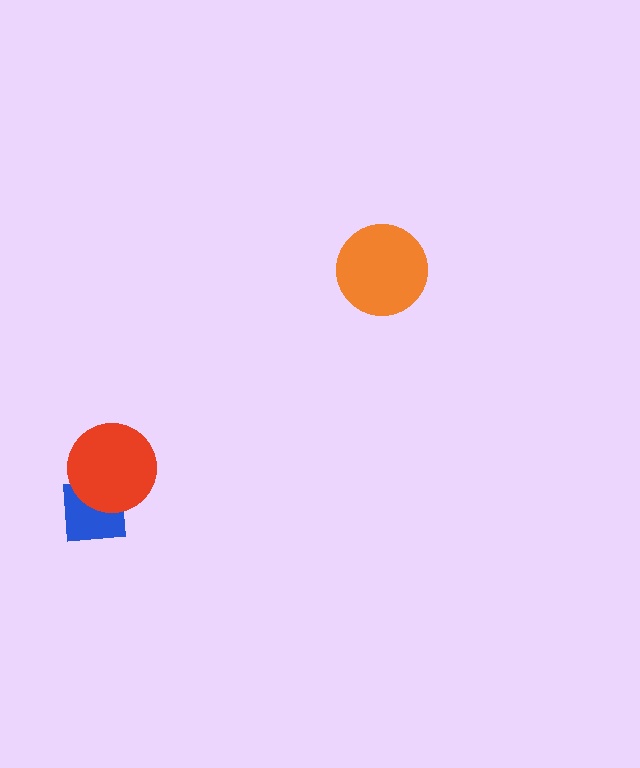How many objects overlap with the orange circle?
0 objects overlap with the orange circle.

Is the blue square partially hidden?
Yes, it is partially covered by another shape.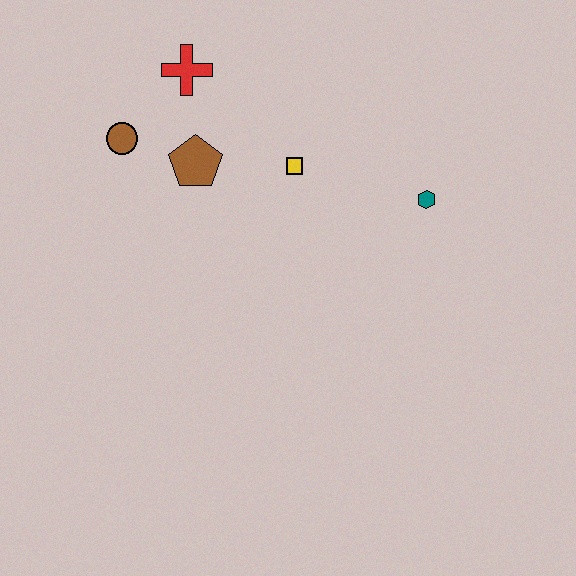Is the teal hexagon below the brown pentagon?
Yes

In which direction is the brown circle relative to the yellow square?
The brown circle is to the left of the yellow square.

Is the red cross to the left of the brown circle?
No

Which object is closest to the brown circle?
The brown pentagon is closest to the brown circle.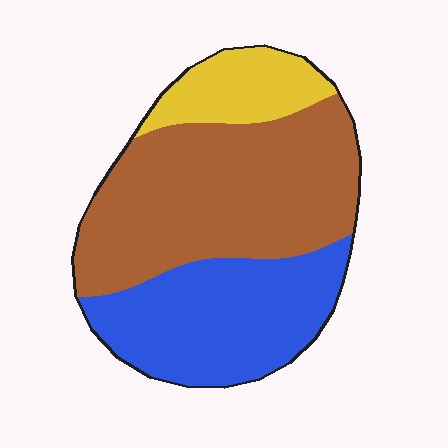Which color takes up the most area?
Brown, at roughly 50%.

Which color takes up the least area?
Yellow, at roughly 15%.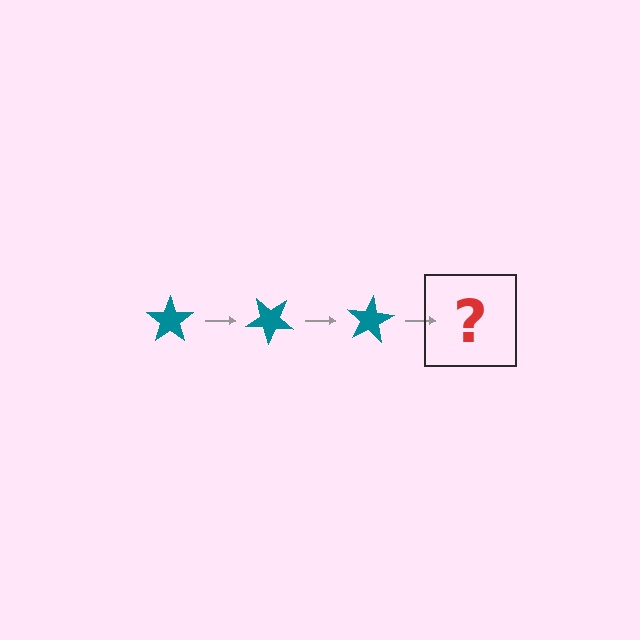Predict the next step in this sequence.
The next step is a teal star rotated 120 degrees.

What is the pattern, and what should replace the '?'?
The pattern is that the star rotates 40 degrees each step. The '?' should be a teal star rotated 120 degrees.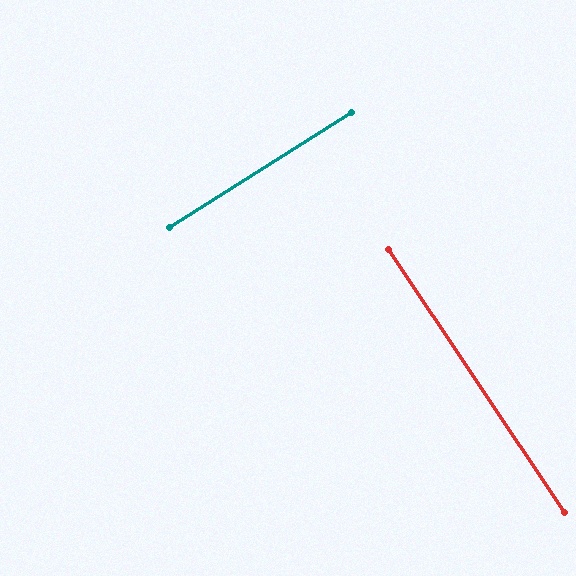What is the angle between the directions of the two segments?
Approximately 88 degrees.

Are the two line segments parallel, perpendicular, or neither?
Perpendicular — they meet at approximately 88°.